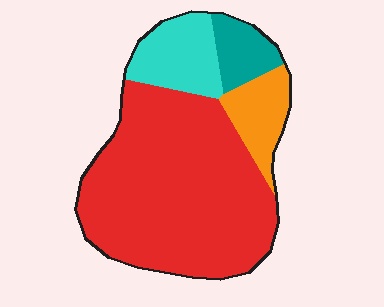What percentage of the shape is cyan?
Cyan covers roughly 15% of the shape.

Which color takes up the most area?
Red, at roughly 65%.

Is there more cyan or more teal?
Cyan.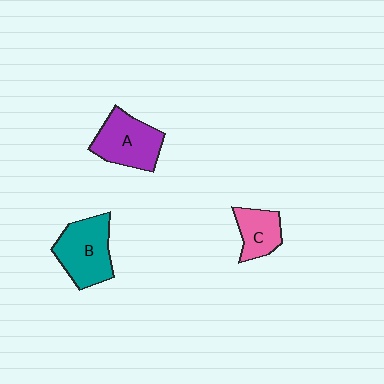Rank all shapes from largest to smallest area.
From largest to smallest: B (teal), A (purple), C (pink).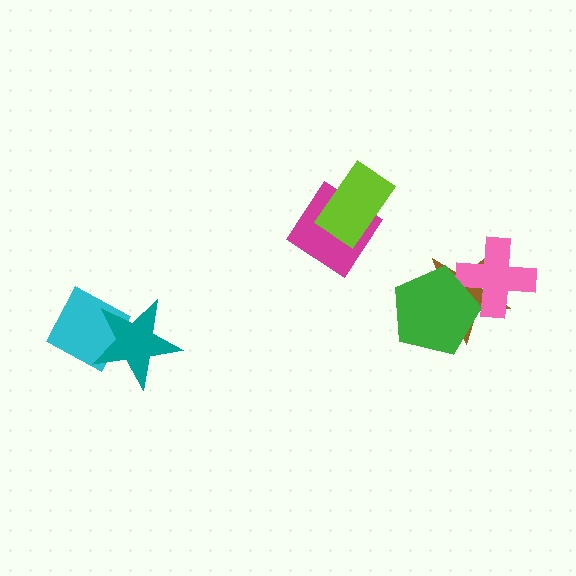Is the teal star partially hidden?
No, no other shape covers it.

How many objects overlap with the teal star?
1 object overlaps with the teal star.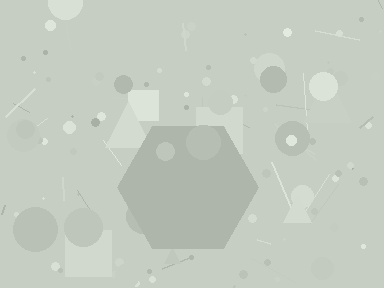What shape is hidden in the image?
A hexagon is hidden in the image.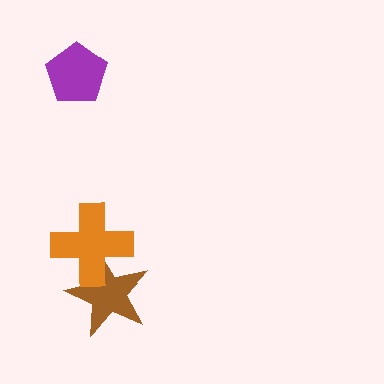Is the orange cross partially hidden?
No, no other shape covers it.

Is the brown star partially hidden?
Yes, it is partially covered by another shape.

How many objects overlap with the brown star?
1 object overlaps with the brown star.